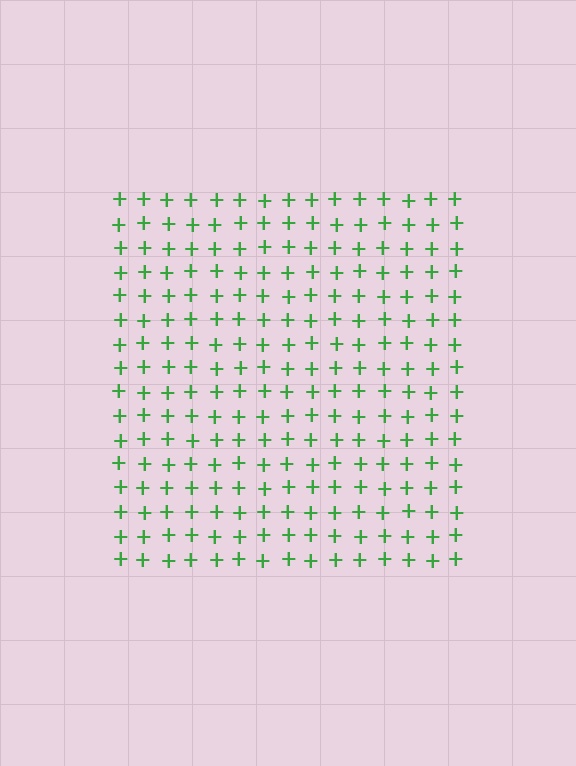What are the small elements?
The small elements are plus signs.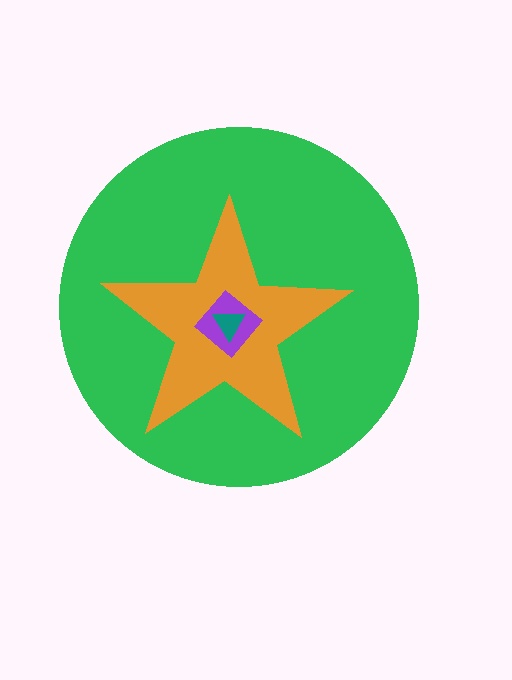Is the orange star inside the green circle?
Yes.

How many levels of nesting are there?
4.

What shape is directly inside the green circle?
The orange star.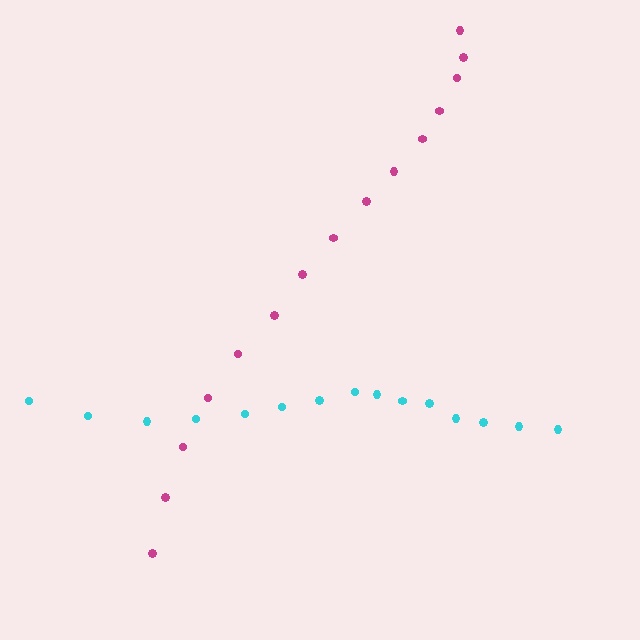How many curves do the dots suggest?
There are 2 distinct paths.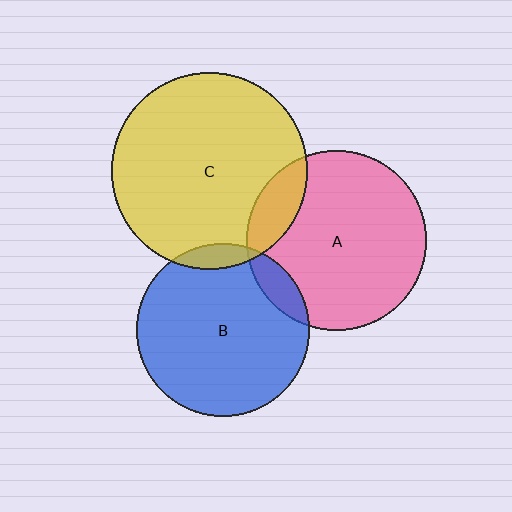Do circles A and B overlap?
Yes.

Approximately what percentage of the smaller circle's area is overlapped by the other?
Approximately 10%.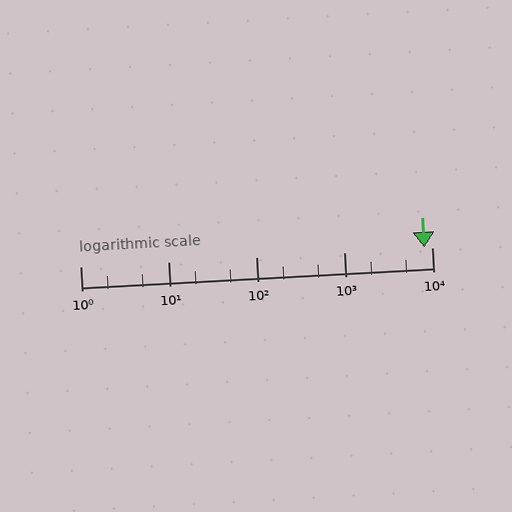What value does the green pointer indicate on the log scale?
The pointer indicates approximately 8300.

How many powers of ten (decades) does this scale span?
The scale spans 4 decades, from 1 to 10000.